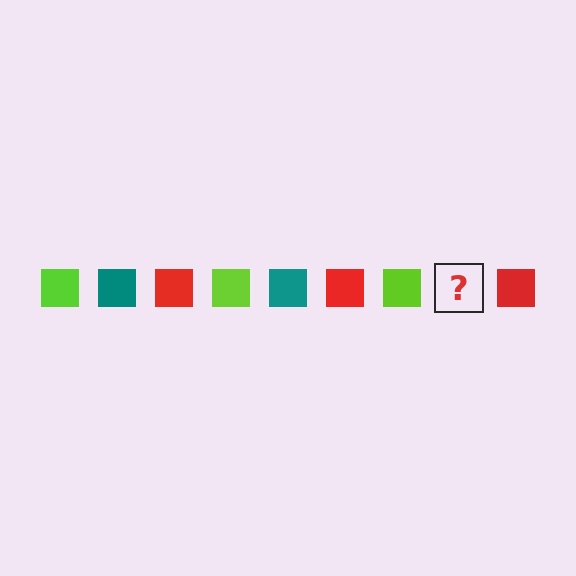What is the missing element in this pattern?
The missing element is a teal square.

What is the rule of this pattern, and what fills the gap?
The rule is that the pattern cycles through lime, teal, red squares. The gap should be filled with a teal square.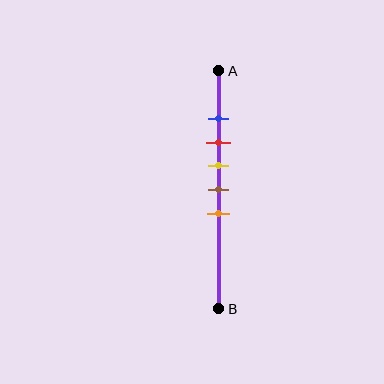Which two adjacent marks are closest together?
The blue and red marks are the closest adjacent pair.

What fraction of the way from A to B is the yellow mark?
The yellow mark is approximately 40% (0.4) of the way from A to B.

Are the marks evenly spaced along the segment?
Yes, the marks are approximately evenly spaced.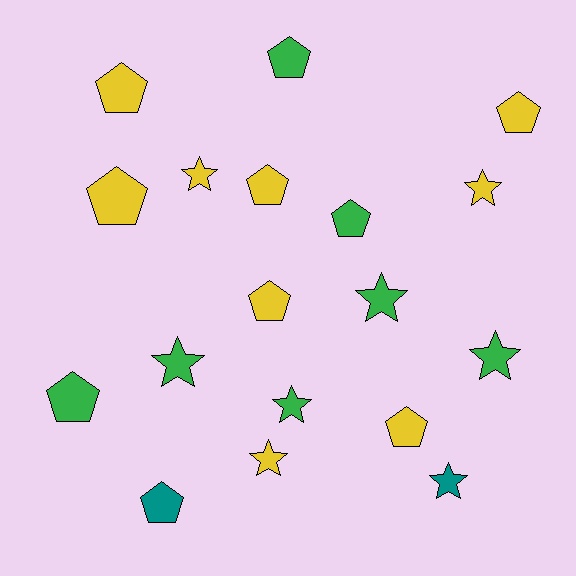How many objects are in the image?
There are 18 objects.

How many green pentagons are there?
There are 3 green pentagons.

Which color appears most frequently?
Yellow, with 9 objects.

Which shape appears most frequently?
Pentagon, with 10 objects.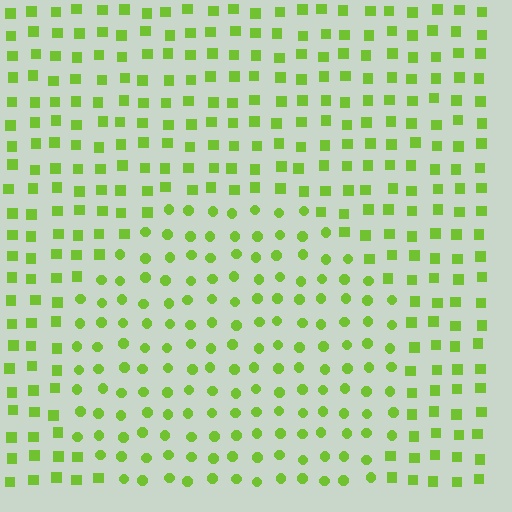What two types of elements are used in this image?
The image uses circles inside the circle region and squares outside it.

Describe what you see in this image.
The image is filled with small lime elements arranged in a uniform grid. A circle-shaped region contains circles, while the surrounding area contains squares. The boundary is defined purely by the change in element shape.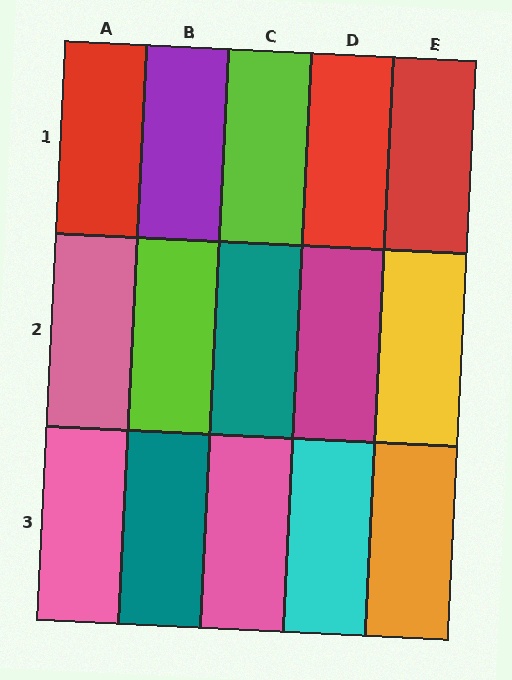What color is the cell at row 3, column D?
Cyan.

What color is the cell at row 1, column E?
Red.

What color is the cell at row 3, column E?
Orange.